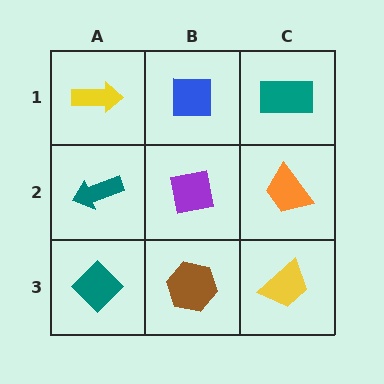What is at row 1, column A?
A yellow arrow.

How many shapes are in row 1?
3 shapes.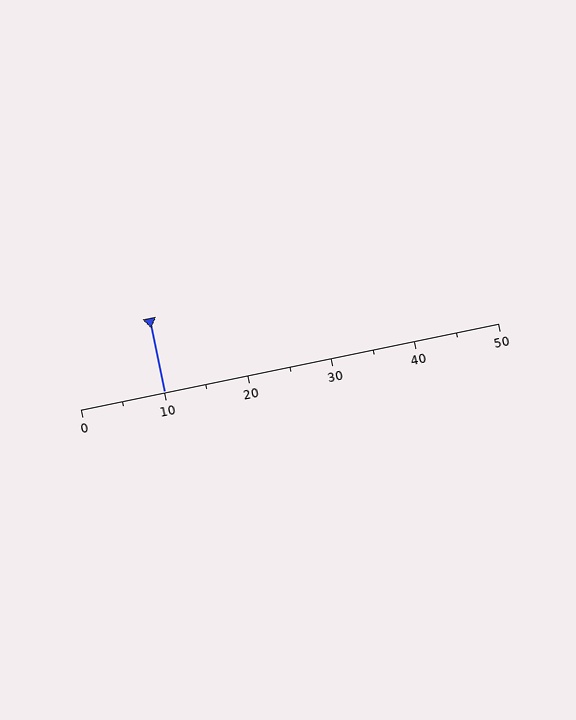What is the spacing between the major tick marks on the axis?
The major ticks are spaced 10 apart.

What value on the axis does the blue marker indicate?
The marker indicates approximately 10.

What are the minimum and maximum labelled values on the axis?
The axis runs from 0 to 50.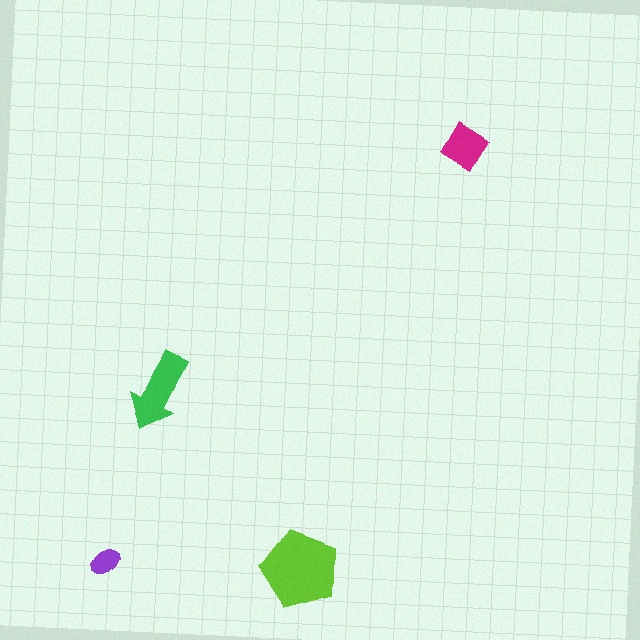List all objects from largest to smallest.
The lime pentagon, the green arrow, the magenta diamond, the purple ellipse.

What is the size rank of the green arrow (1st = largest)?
2nd.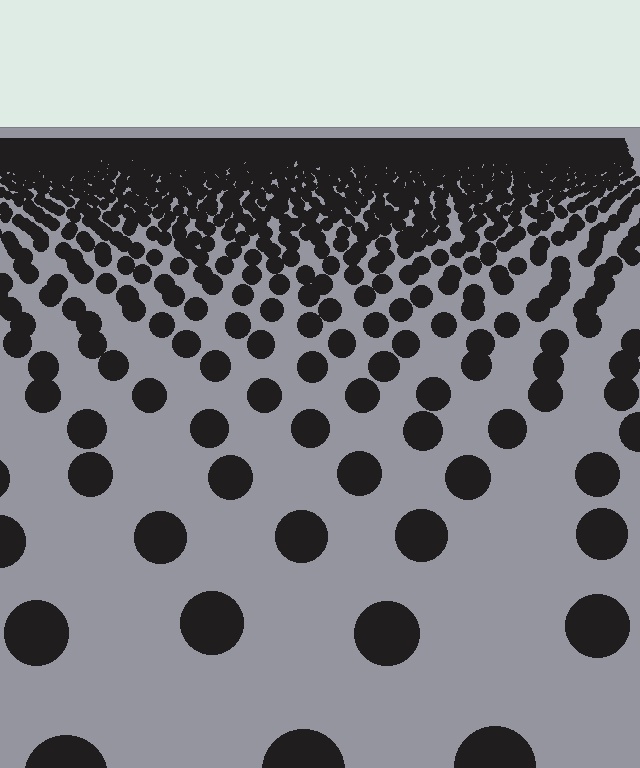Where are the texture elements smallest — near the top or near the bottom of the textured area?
Near the top.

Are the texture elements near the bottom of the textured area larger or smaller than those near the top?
Larger. Near the bottom, elements are closer to the viewer and appear at a bigger on-screen size.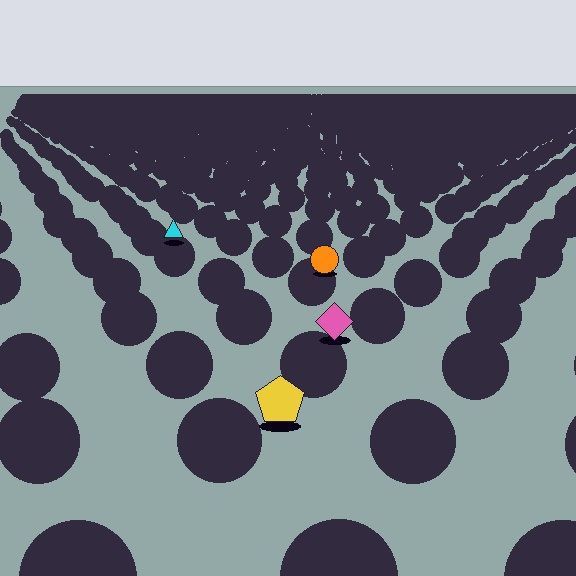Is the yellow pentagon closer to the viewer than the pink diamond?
Yes. The yellow pentagon is closer — you can tell from the texture gradient: the ground texture is coarser near it.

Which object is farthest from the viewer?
The cyan triangle is farthest from the viewer. It appears smaller and the ground texture around it is denser.